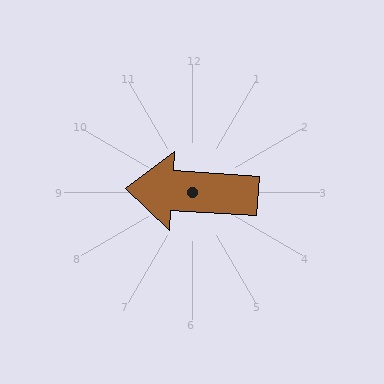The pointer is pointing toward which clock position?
Roughly 9 o'clock.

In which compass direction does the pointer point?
West.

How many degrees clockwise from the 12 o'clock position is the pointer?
Approximately 273 degrees.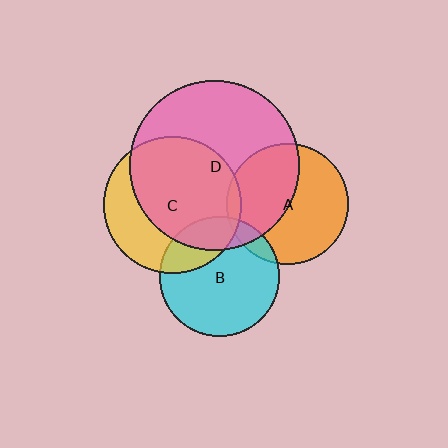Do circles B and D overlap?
Yes.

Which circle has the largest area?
Circle D (pink).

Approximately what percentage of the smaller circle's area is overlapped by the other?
Approximately 20%.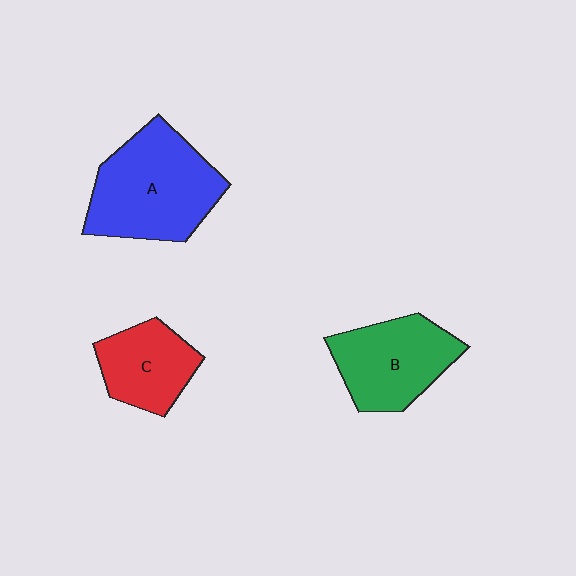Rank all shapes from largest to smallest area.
From largest to smallest: A (blue), B (green), C (red).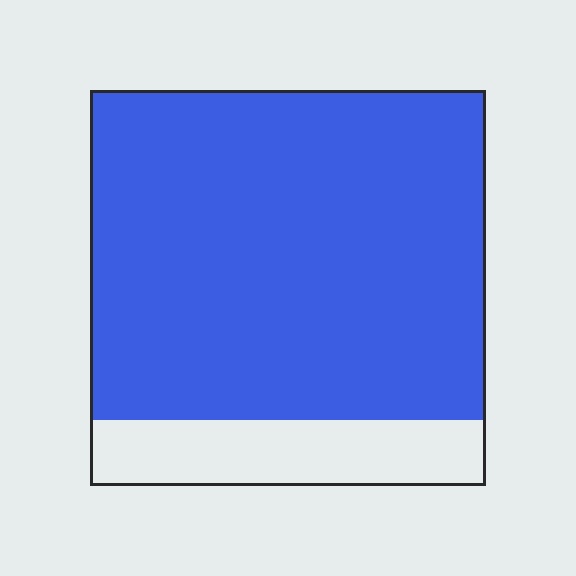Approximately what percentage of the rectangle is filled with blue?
Approximately 85%.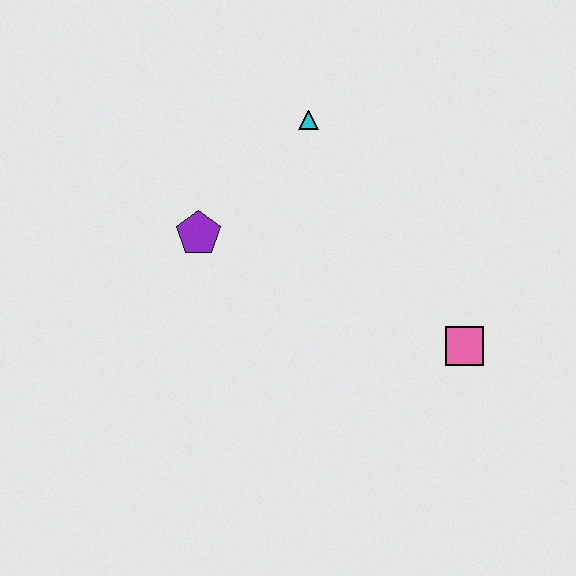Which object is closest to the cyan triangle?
The purple pentagon is closest to the cyan triangle.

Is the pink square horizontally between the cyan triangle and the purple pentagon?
No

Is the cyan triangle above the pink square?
Yes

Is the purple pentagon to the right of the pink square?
No